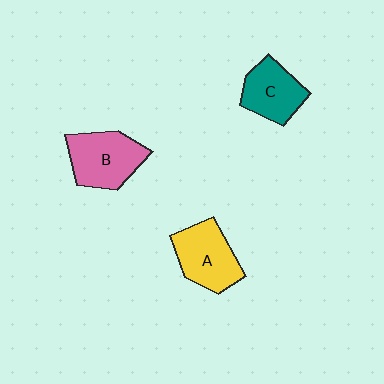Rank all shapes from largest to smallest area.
From largest to smallest: B (pink), A (yellow), C (teal).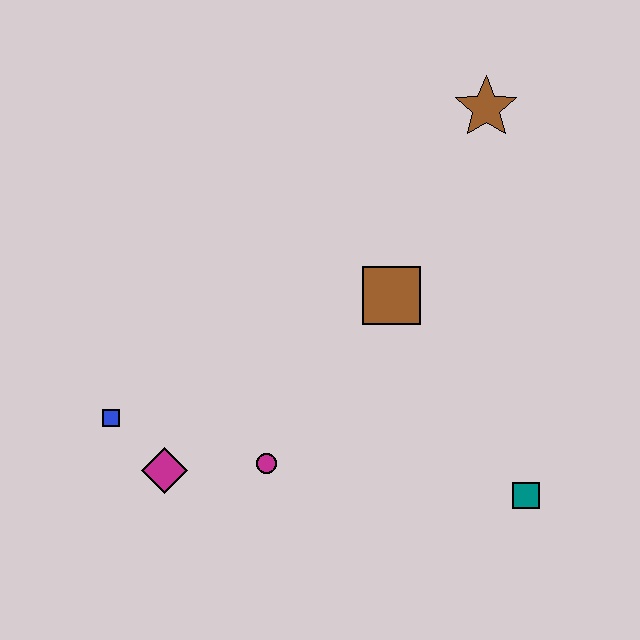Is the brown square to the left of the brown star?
Yes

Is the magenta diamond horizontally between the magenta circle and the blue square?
Yes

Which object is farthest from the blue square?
The brown star is farthest from the blue square.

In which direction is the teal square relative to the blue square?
The teal square is to the right of the blue square.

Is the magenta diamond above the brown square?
No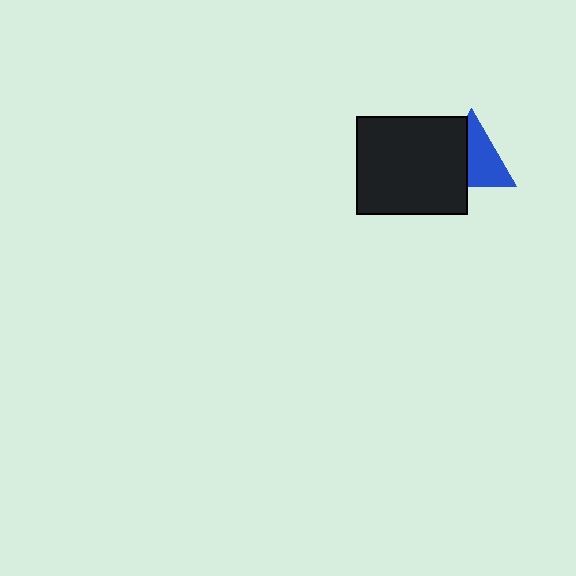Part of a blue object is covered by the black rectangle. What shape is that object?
It is a triangle.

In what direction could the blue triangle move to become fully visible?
The blue triangle could move right. That would shift it out from behind the black rectangle entirely.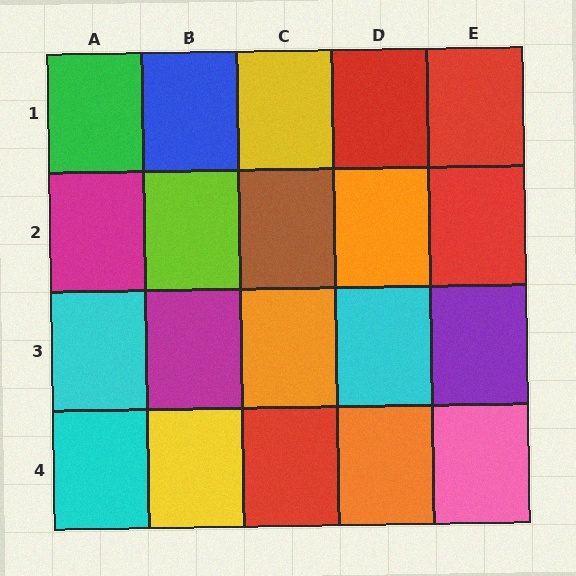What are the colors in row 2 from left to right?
Magenta, lime, brown, orange, red.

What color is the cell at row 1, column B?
Blue.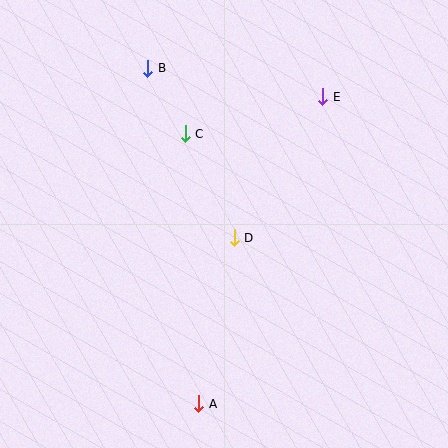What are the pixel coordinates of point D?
Point D is at (234, 238).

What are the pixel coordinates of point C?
Point C is at (185, 134).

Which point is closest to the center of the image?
Point D at (234, 238) is closest to the center.